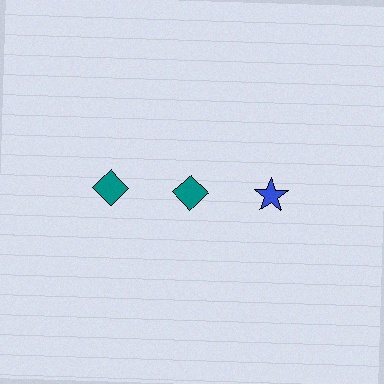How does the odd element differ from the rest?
It differs in both color (blue instead of teal) and shape (star instead of diamond).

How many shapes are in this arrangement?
There are 3 shapes arranged in a grid pattern.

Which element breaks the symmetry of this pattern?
The blue star in the top row, center column breaks the symmetry. All other shapes are teal diamonds.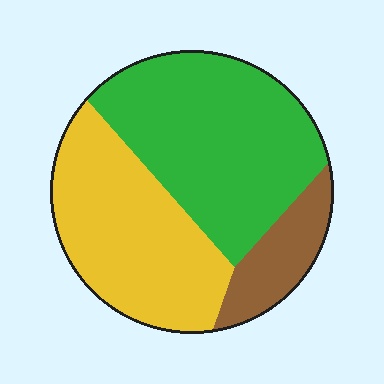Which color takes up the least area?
Brown, at roughly 15%.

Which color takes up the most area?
Green, at roughly 45%.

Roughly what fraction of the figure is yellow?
Yellow covers 39% of the figure.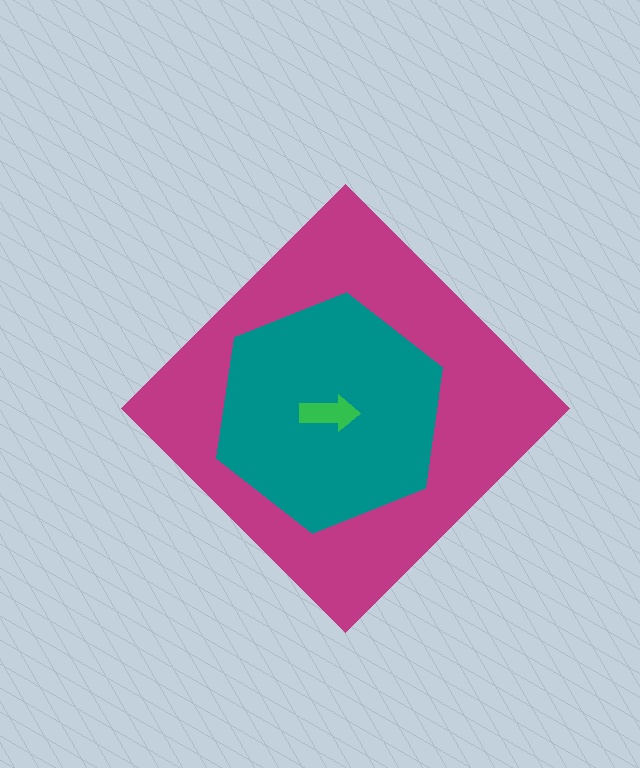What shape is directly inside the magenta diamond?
The teal hexagon.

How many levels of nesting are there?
3.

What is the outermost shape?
The magenta diamond.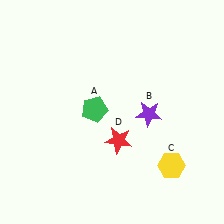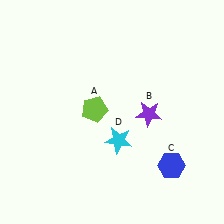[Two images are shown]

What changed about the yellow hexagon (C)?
In Image 1, C is yellow. In Image 2, it changed to blue.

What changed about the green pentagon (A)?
In Image 1, A is green. In Image 2, it changed to lime.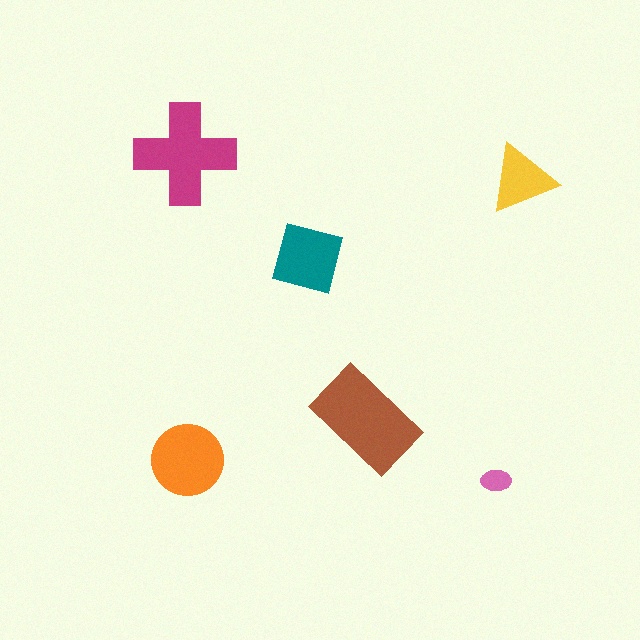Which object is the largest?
The brown rectangle.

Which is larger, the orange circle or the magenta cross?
The magenta cross.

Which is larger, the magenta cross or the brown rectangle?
The brown rectangle.